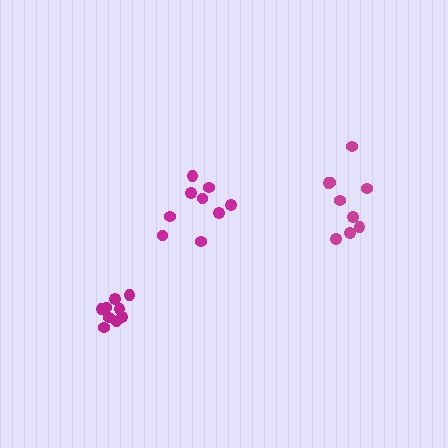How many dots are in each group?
Group 1: 9 dots, Group 2: 9 dots, Group 3: 9 dots (27 total).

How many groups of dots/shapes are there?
There are 3 groups.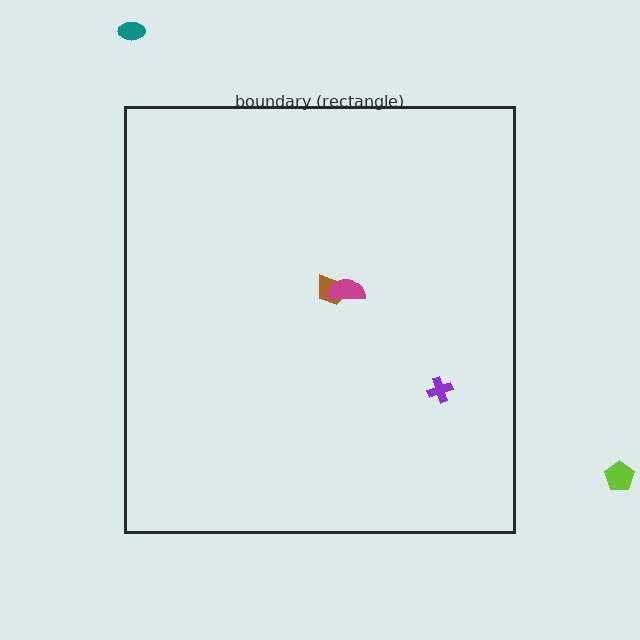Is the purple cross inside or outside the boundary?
Inside.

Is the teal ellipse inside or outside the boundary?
Outside.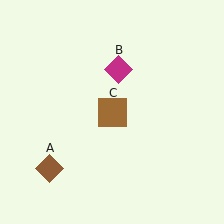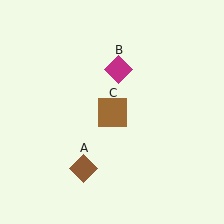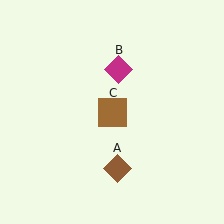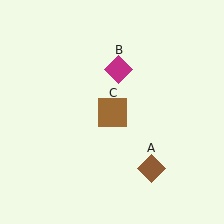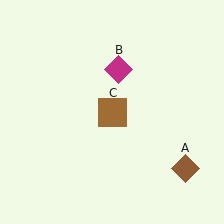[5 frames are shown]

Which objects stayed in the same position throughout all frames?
Magenta diamond (object B) and brown square (object C) remained stationary.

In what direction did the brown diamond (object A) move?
The brown diamond (object A) moved right.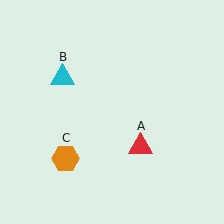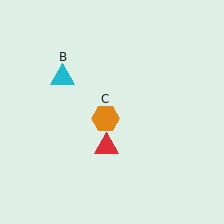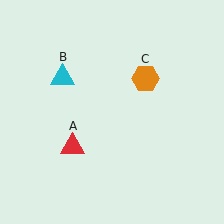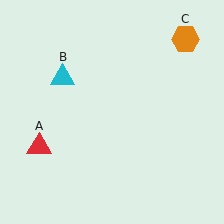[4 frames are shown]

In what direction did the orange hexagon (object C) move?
The orange hexagon (object C) moved up and to the right.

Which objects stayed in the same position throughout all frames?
Cyan triangle (object B) remained stationary.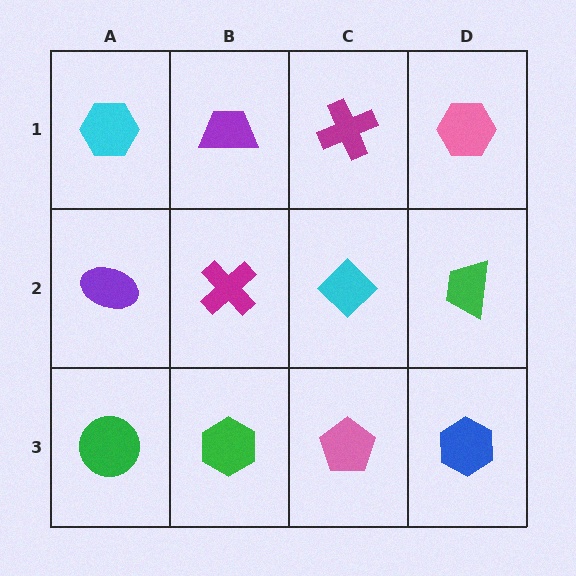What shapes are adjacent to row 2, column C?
A magenta cross (row 1, column C), a pink pentagon (row 3, column C), a magenta cross (row 2, column B), a green trapezoid (row 2, column D).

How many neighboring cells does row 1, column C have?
3.